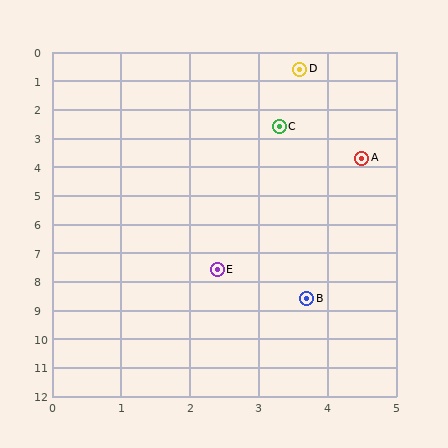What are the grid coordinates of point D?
Point D is at approximately (3.6, 0.6).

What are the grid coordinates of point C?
Point C is at approximately (3.3, 2.6).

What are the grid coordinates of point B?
Point B is at approximately (3.7, 8.6).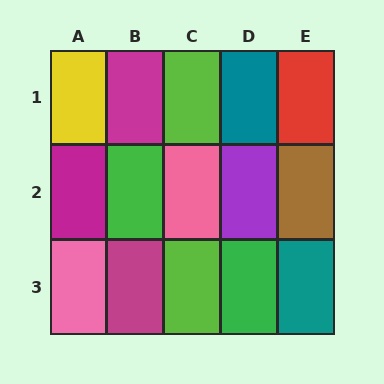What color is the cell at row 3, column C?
Lime.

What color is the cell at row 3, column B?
Magenta.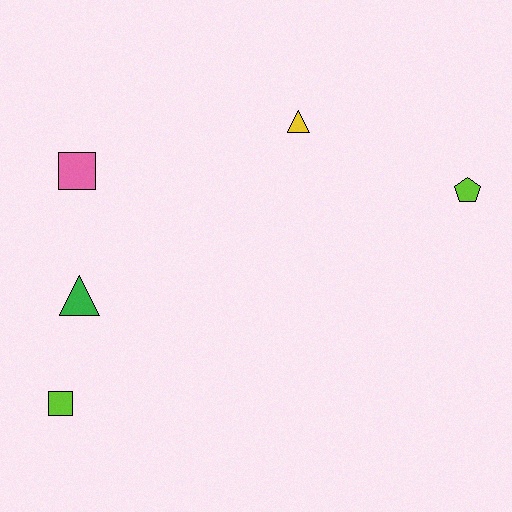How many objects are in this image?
There are 5 objects.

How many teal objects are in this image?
There are no teal objects.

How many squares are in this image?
There are 2 squares.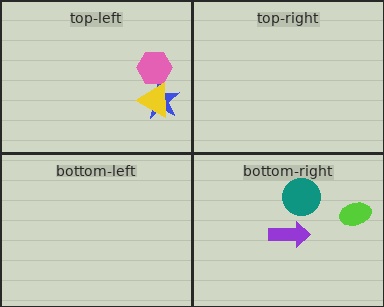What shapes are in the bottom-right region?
The teal circle, the purple arrow, the lime ellipse.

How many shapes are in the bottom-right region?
3.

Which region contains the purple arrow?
The bottom-right region.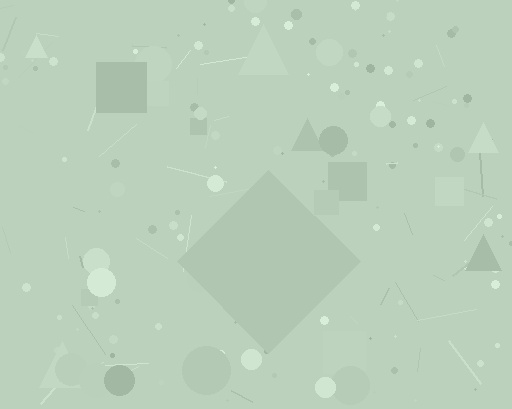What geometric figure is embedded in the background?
A diamond is embedded in the background.